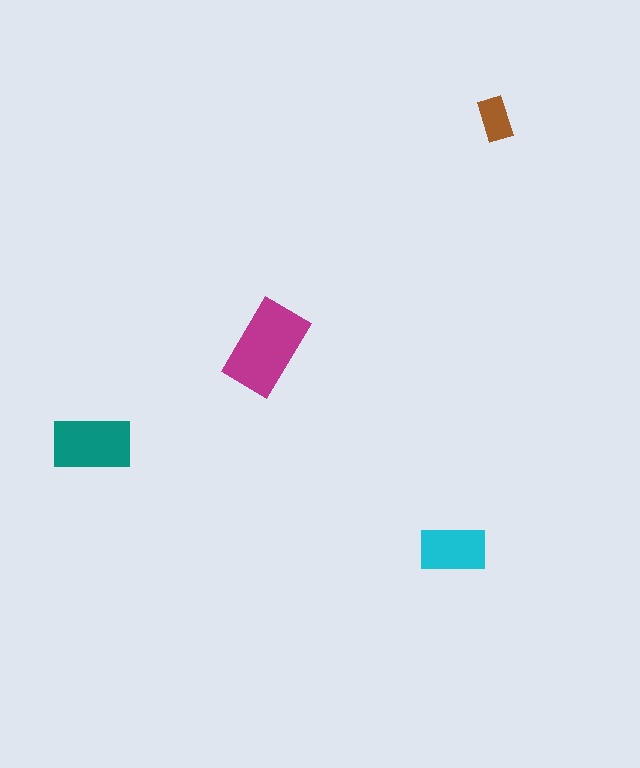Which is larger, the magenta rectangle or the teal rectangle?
The magenta one.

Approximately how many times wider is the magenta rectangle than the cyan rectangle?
About 1.5 times wider.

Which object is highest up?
The brown rectangle is topmost.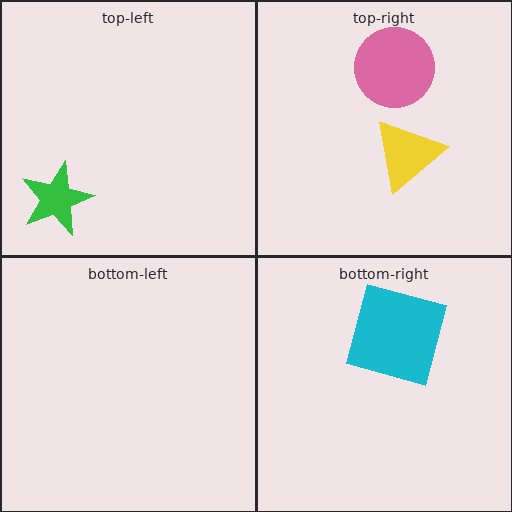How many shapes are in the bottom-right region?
1.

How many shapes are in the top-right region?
2.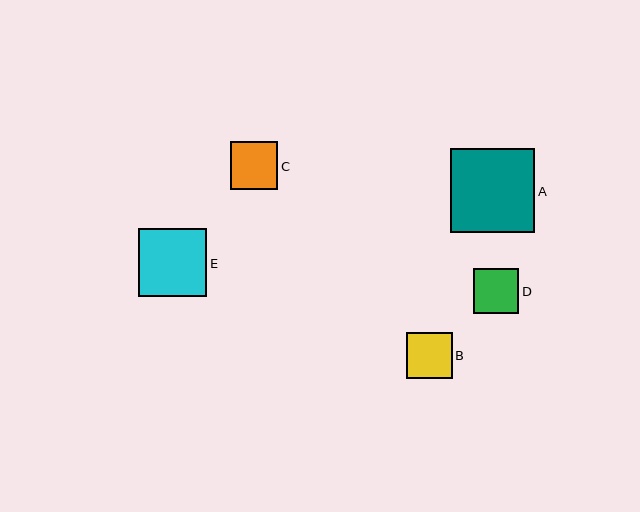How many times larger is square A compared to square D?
Square A is approximately 1.9 times the size of square D.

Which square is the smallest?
Square D is the smallest with a size of approximately 45 pixels.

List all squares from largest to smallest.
From largest to smallest: A, E, C, B, D.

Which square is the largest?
Square A is the largest with a size of approximately 84 pixels.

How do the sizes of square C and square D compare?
Square C and square D are approximately the same size.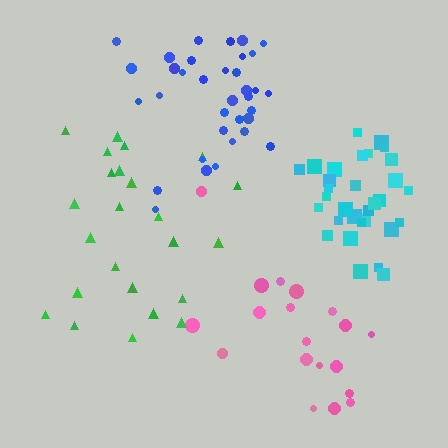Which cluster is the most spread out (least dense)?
Green.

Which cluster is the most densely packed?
Cyan.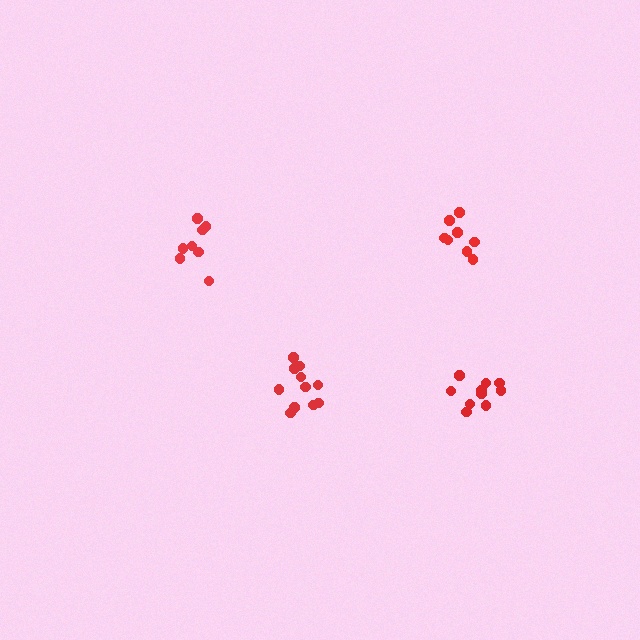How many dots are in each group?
Group 1: 10 dots, Group 2: 8 dots, Group 3: 8 dots, Group 4: 11 dots (37 total).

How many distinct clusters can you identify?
There are 4 distinct clusters.